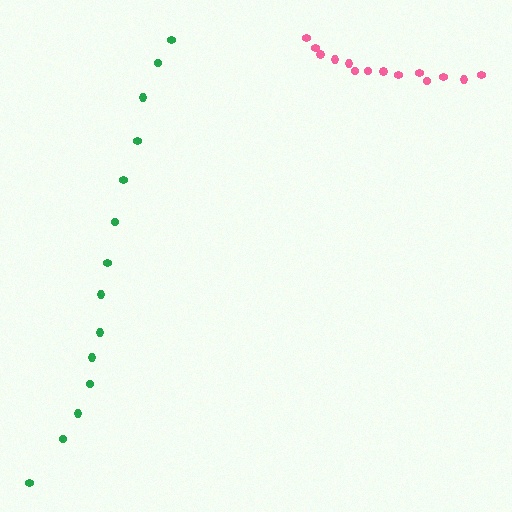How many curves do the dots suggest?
There are 2 distinct paths.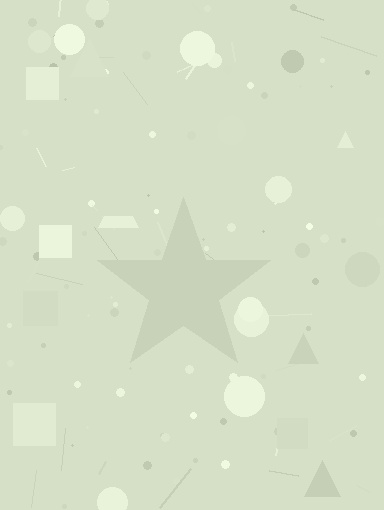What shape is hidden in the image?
A star is hidden in the image.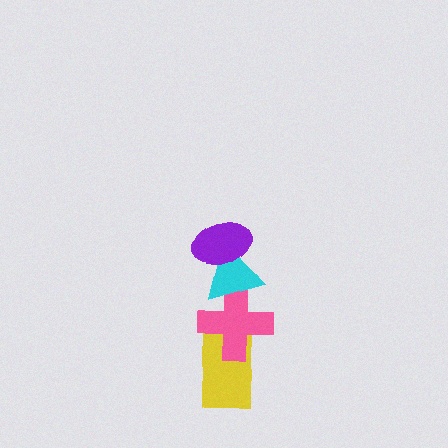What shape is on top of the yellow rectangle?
The pink cross is on top of the yellow rectangle.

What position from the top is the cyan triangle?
The cyan triangle is 2nd from the top.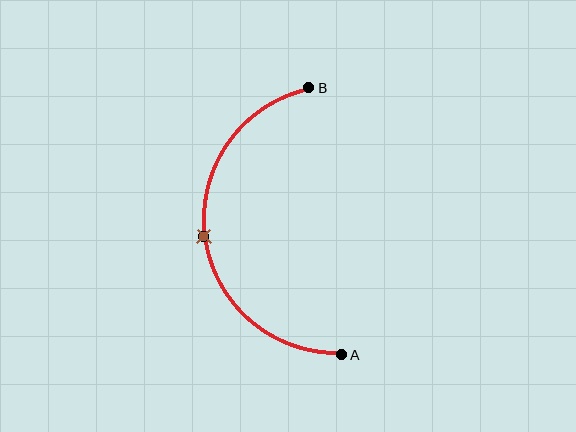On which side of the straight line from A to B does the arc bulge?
The arc bulges to the left of the straight line connecting A and B.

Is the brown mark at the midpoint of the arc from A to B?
Yes. The brown mark lies on the arc at equal arc-length from both A and B — it is the arc midpoint.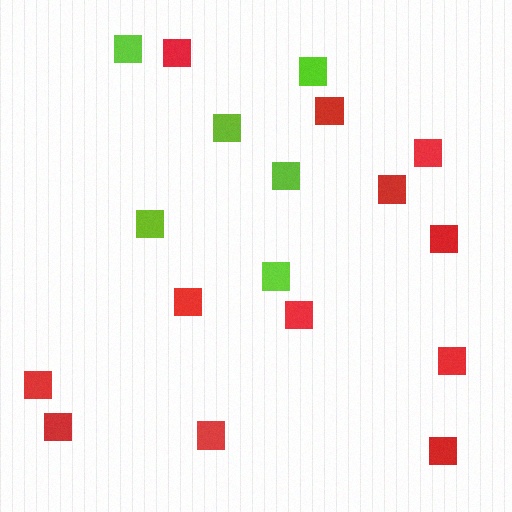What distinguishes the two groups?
There are 2 groups: one group of lime squares (6) and one group of red squares (12).